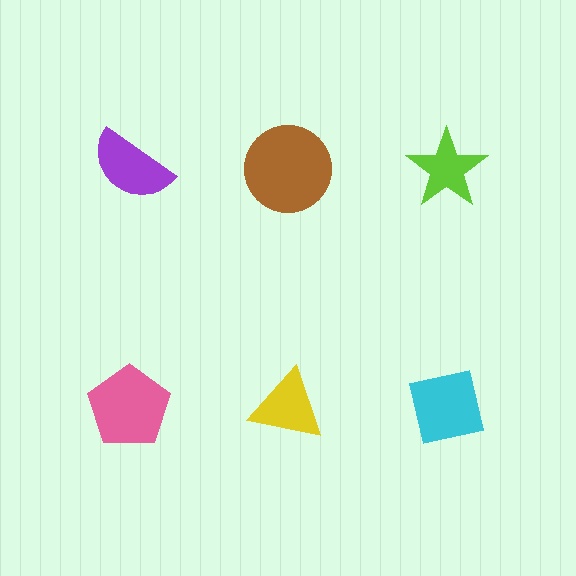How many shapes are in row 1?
3 shapes.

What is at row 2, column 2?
A yellow triangle.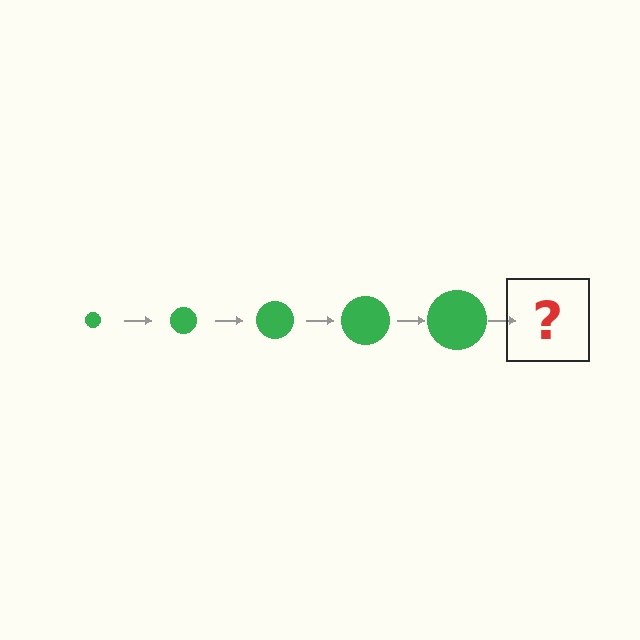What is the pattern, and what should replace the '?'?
The pattern is that the circle gets progressively larger each step. The '?' should be a green circle, larger than the previous one.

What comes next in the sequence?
The next element should be a green circle, larger than the previous one.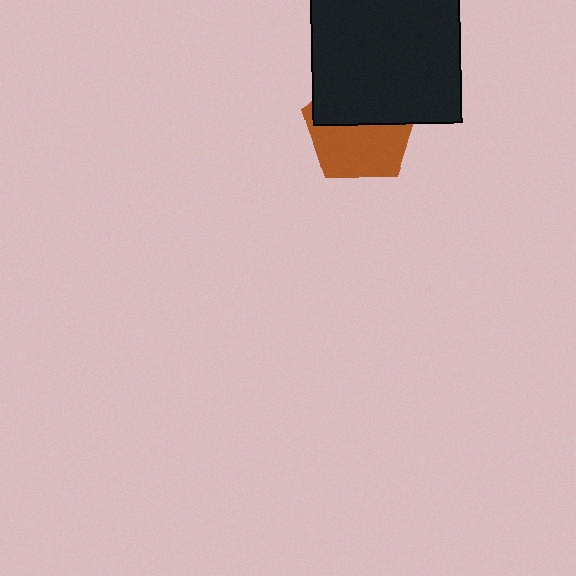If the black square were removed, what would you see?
You would see the complete brown pentagon.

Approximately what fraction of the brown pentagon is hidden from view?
Roughly 47% of the brown pentagon is hidden behind the black square.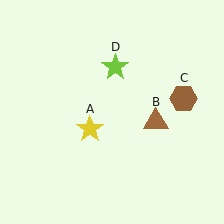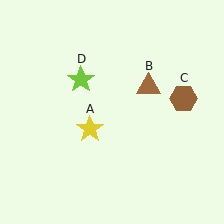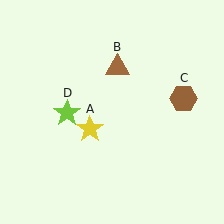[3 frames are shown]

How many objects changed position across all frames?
2 objects changed position: brown triangle (object B), lime star (object D).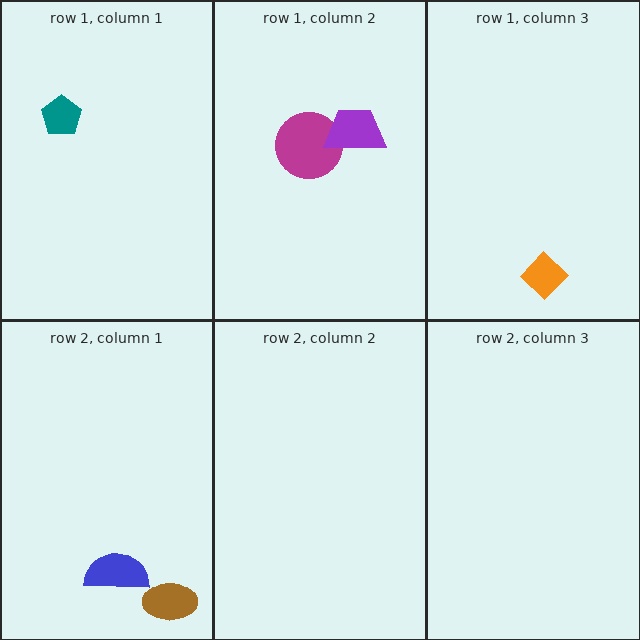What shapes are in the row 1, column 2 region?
The magenta circle, the purple trapezoid.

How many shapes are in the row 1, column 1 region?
1.